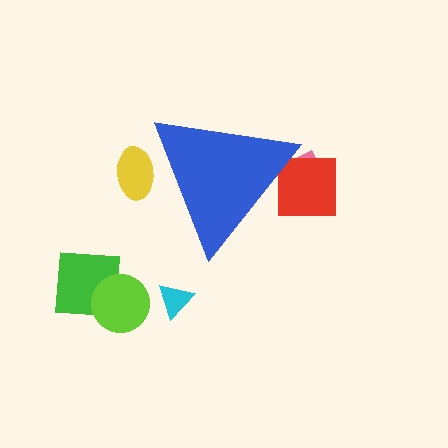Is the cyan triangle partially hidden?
No, the cyan triangle is fully visible.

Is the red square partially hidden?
Yes, the red square is partially hidden behind the blue triangle.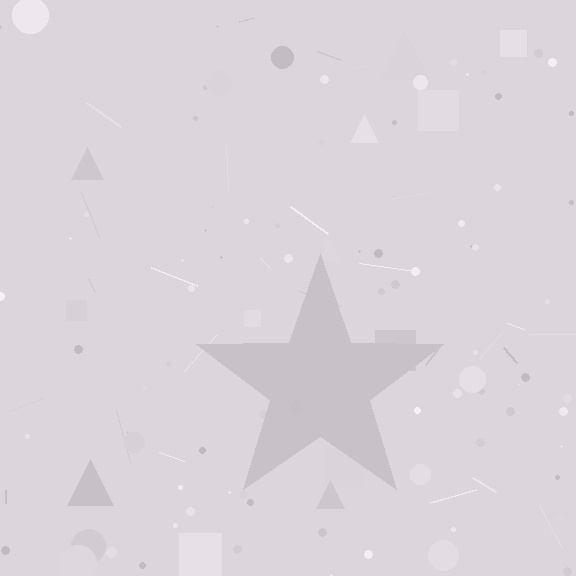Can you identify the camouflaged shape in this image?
The camouflaged shape is a star.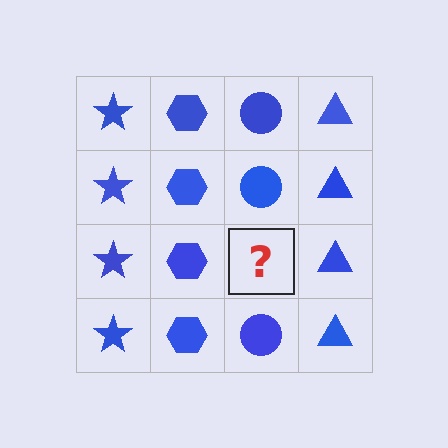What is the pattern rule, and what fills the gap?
The rule is that each column has a consistent shape. The gap should be filled with a blue circle.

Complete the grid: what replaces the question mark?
The question mark should be replaced with a blue circle.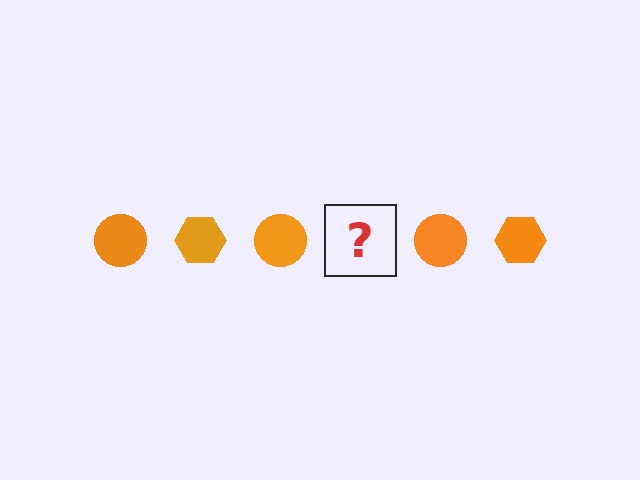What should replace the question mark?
The question mark should be replaced with an orange hexagon.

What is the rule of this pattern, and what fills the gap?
The rule is that the pattern cycles through circle, hexagon shapes in orange. The gap should be filled with an orange hexagon.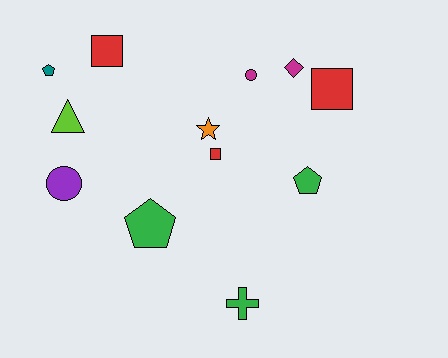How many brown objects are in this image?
There are no brown objects.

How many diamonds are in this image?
There is 1 diamond.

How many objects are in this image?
There are 12 objects.